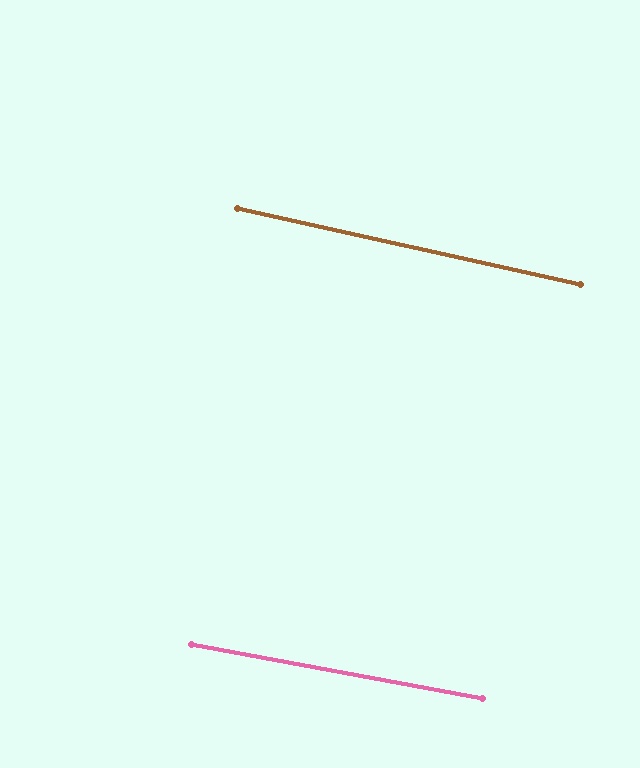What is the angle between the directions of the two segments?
Approximately 2 degrees.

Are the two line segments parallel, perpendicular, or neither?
Parallel — their directions differ by only 1.9°.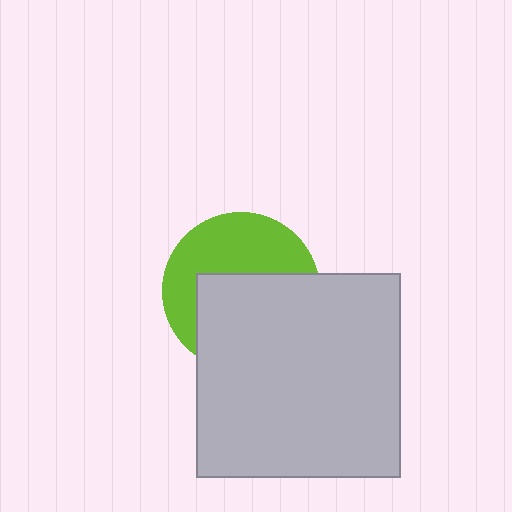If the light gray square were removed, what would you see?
You would see the complete lime circle.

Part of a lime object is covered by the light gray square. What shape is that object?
It is a circle.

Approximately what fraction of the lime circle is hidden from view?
Roughly 53% of the lime circle is hidden behind the light gray square.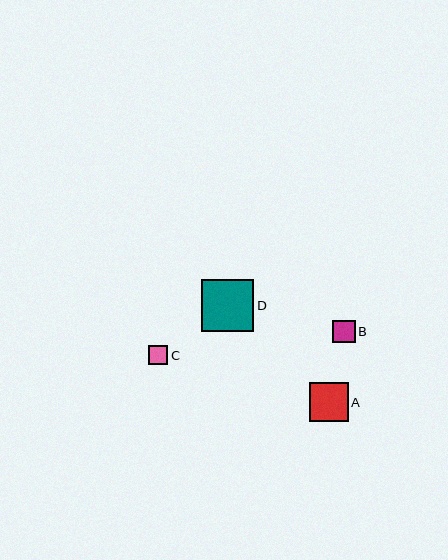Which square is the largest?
Square D is the largest with a size of approximately 52 pixels.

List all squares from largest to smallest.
From largest to smallest: D, A, B, C.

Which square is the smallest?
Square C is the smallest with a size of approximately 19 pixels.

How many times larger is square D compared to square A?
Square D is approximately 1.3 times the size of square A.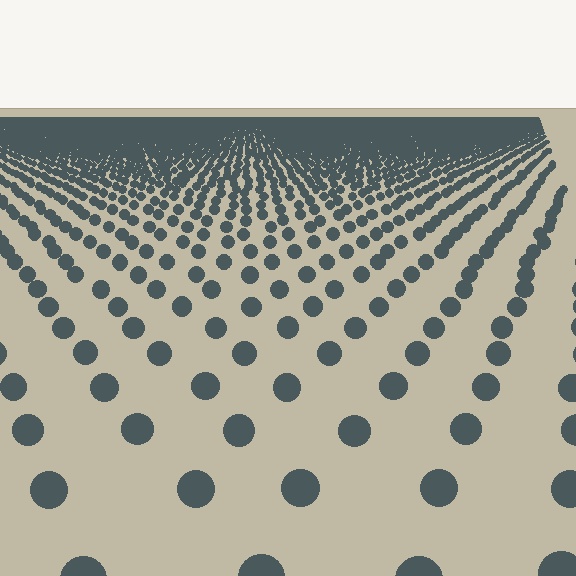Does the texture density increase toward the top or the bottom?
Density increases toward the top.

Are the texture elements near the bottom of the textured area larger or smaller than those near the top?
Larger. Near the bottom, elements are closer to the viewer and appear at a bigger on-screen size.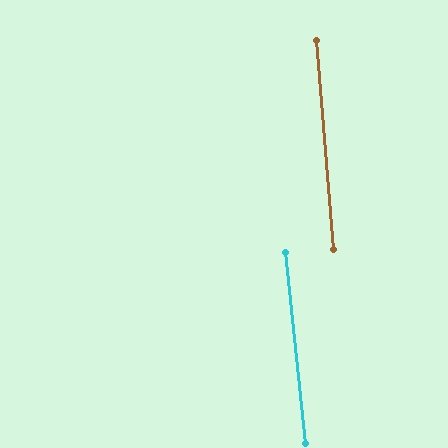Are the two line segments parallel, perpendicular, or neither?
Parallel — their directions differ by only 1.2°.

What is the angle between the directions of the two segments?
Approximately 1 degree.